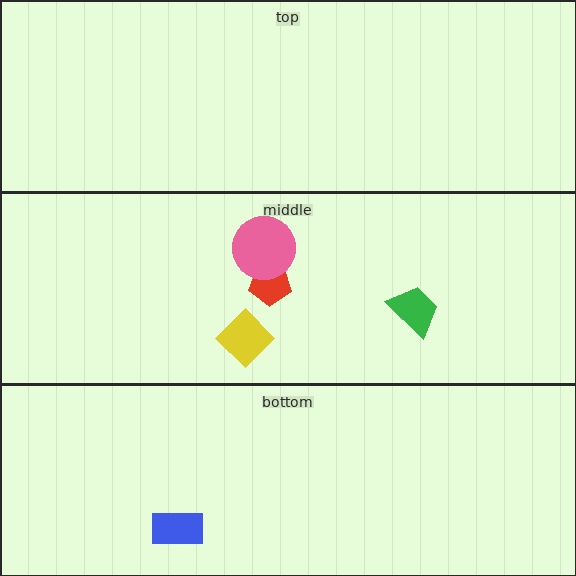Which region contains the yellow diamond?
The middle region.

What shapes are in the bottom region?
The blue rectangle.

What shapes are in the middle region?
The red pentagon, the yellow diamond, the pink circle, the green trapezoid.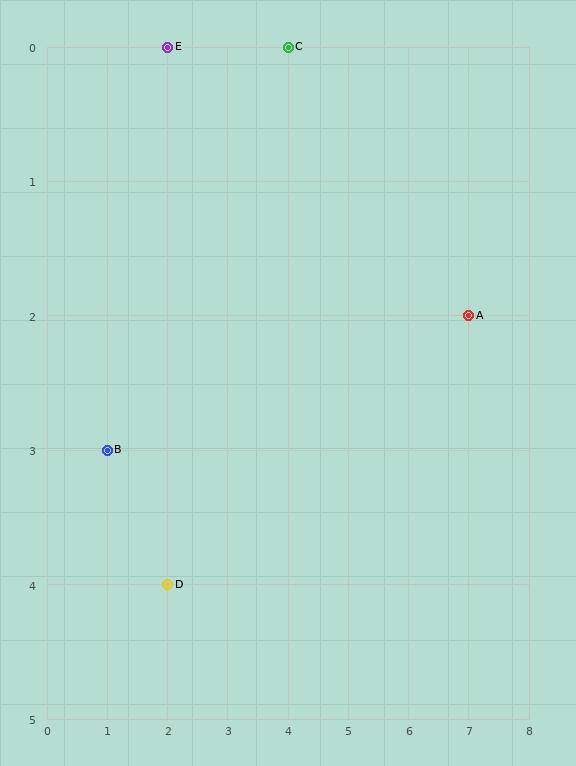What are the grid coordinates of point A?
Point A is at grid coordinates (7, 2).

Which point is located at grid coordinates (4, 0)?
Point C is at (4, 0).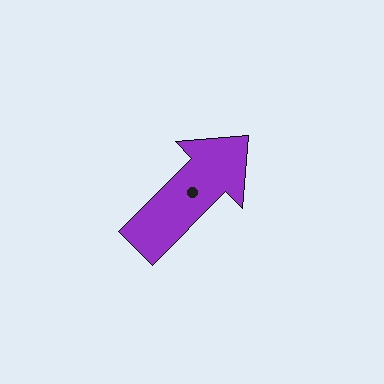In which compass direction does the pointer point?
Northeast.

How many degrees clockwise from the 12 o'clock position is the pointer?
Approximately 45 degrees.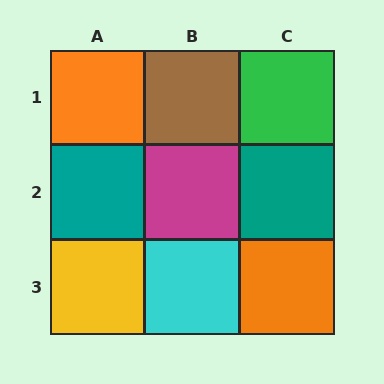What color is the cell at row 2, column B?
Magenta.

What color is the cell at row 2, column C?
Teal.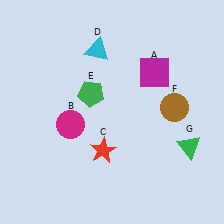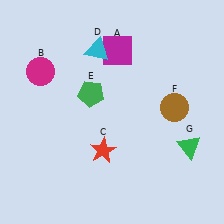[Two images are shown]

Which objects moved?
The objects that moved are: the magenta square (A), the magenta circle (B).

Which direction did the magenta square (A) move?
The magenta square (A) moved left.